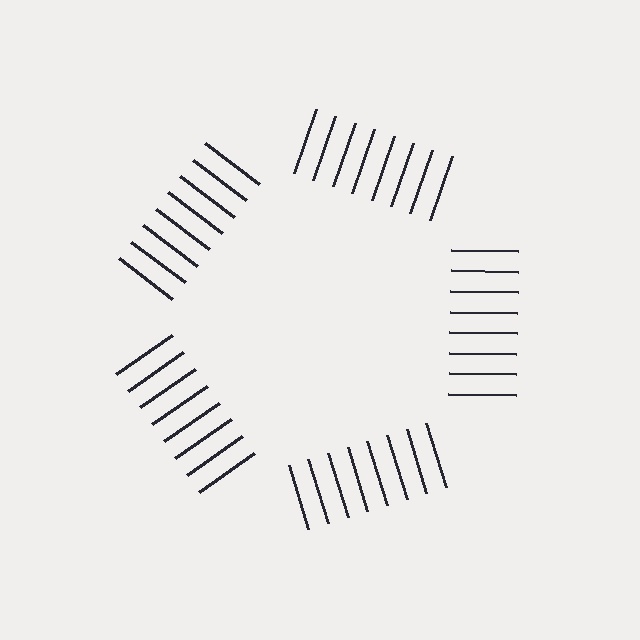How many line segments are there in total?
40 — 8 along each of the 5 edges.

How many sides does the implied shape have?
5 sides — the line-ends trace a pentagon.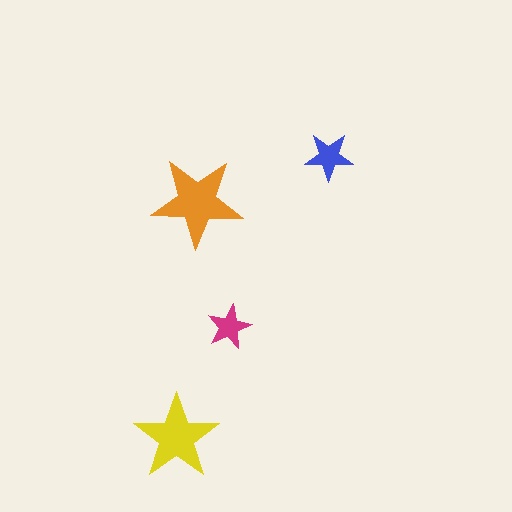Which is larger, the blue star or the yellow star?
The yellow one.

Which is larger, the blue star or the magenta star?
The blue one.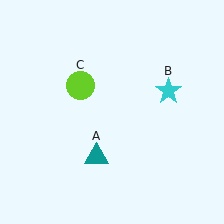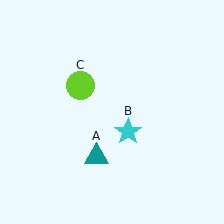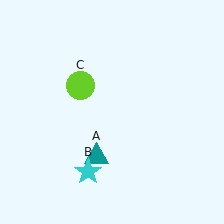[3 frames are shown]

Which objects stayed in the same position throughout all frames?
Teal triangle (object A) and lime circle (object C) remained stationary.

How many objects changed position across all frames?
1 object changed position: cyan star (object B).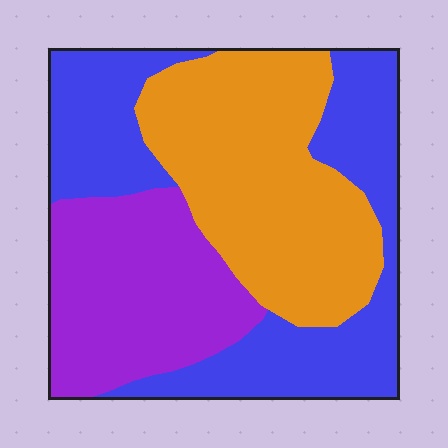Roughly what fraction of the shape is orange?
Orange covers roughly 35% of the shape.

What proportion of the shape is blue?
Blue takes up about three eighths (3/8) of the shape.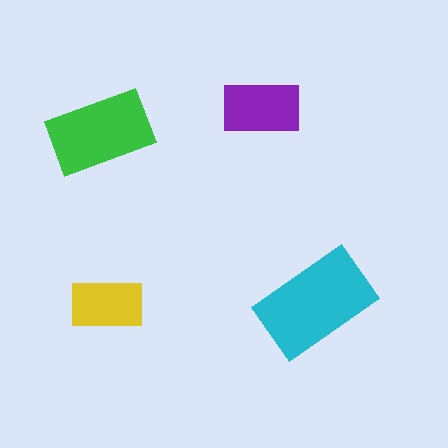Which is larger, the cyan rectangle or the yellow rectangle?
The cyan one.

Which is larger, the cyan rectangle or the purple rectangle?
The cyan one.